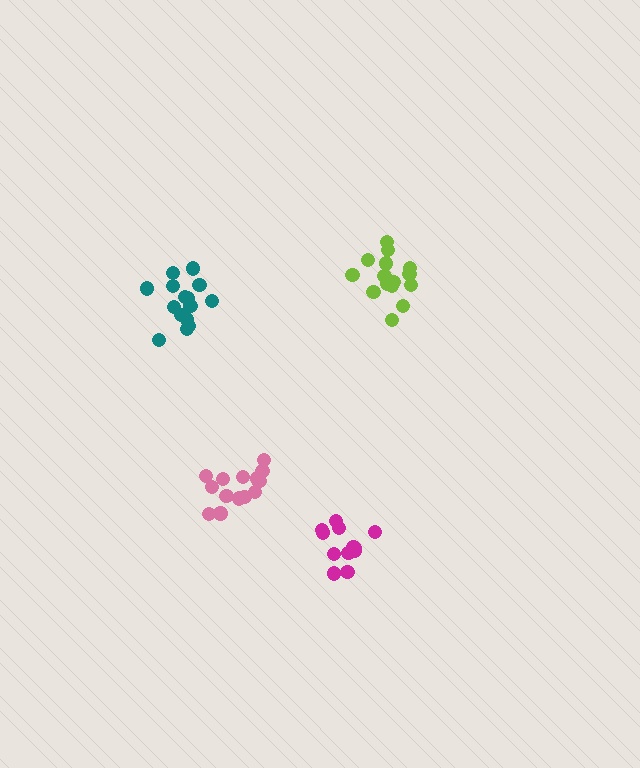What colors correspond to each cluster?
The clusters are colored: lime, pink, magenta, teal.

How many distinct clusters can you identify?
There are 4 distinct clusters.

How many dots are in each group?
Group 1: 16 dots, Group 2: 15 dots, Group 3: 12 dots, Group 4: 15 dots (58 total).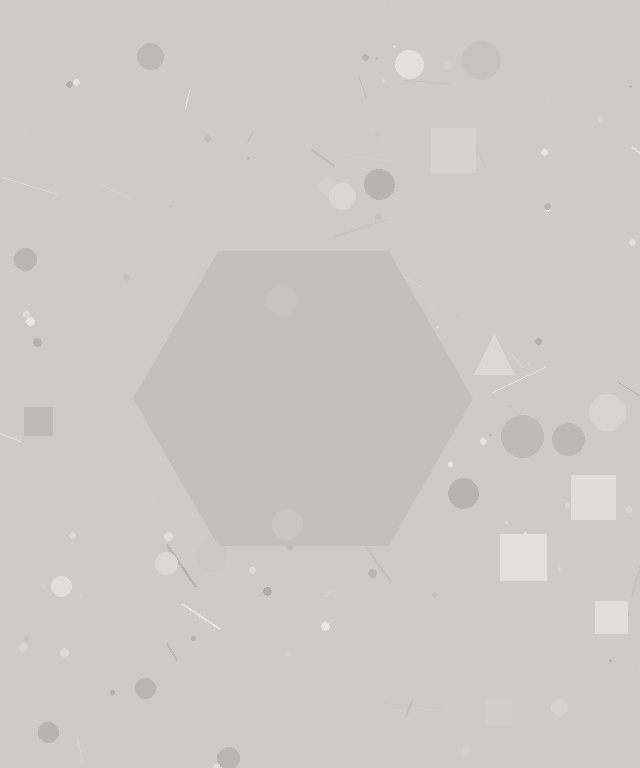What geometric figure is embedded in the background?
A hexagon is embedded in the background.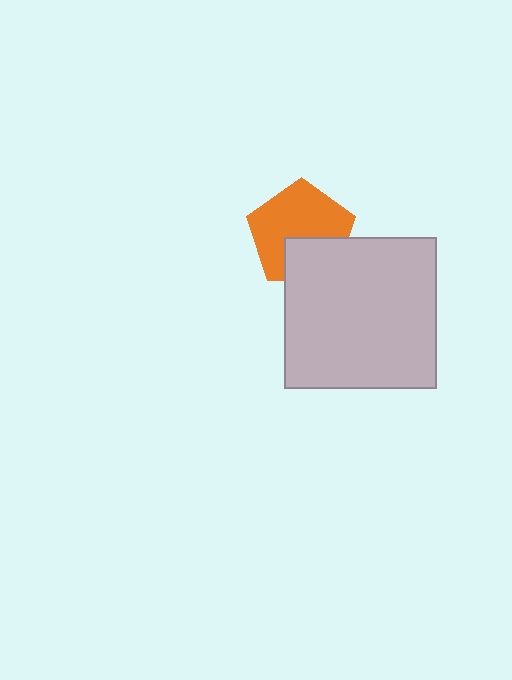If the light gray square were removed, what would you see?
You would see the complete orange pentagon.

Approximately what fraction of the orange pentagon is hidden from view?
Roughly 32% of the orange pentagon is hidden behind the light gray square.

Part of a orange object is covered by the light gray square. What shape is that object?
It is a pentagon.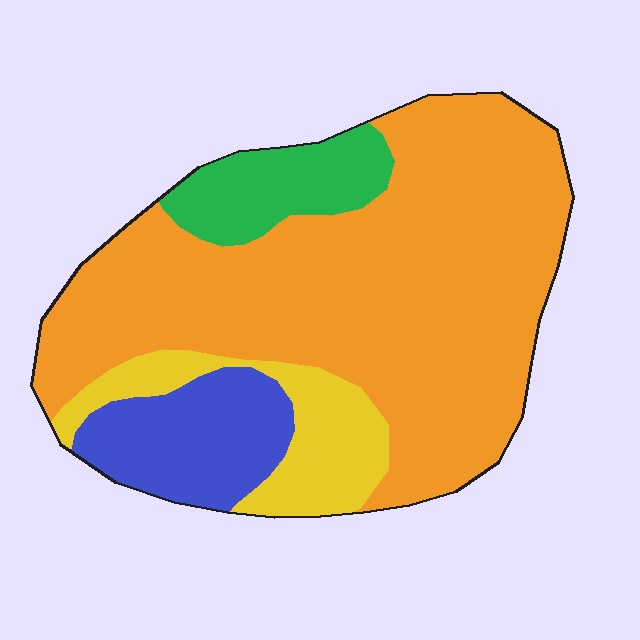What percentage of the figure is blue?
Blue covers roughly 15% of the figure.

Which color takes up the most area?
Orange, at roughly 65%.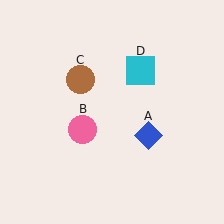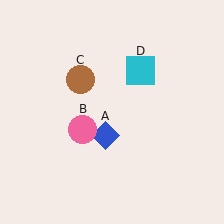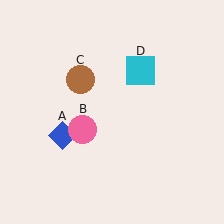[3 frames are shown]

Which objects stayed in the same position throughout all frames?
Pink circle (object B) and brown circle (object C) and cyan square (object D) remained stationary.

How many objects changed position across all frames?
1 object changed position: blue diamond (object A).